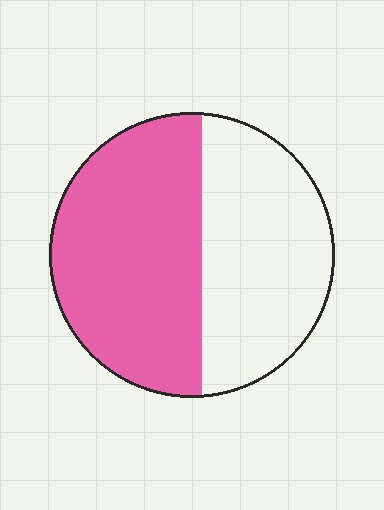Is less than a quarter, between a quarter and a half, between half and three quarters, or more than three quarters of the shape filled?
Between half and three quarters.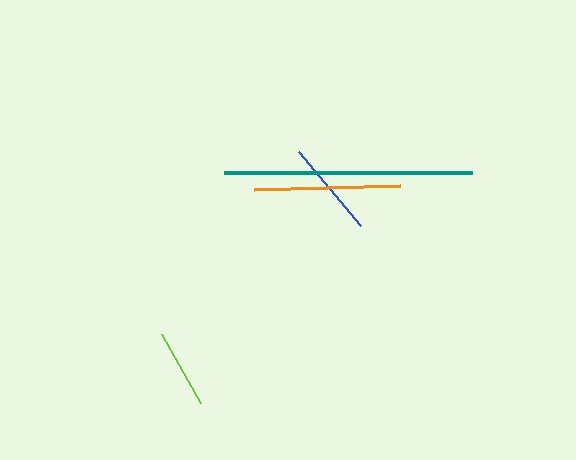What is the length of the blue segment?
The blue segment is approximately 96 pixels long.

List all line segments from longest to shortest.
From longest to shortest: teal, orange, blue, lime.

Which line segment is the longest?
The teal line is the longest at approximately 248 pixels.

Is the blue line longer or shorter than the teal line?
The teal line is longer than the blue line.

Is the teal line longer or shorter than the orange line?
The teal line is longer than the orange line.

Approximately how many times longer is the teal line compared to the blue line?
The teal line is approximately 2.6 times the length of the blue line.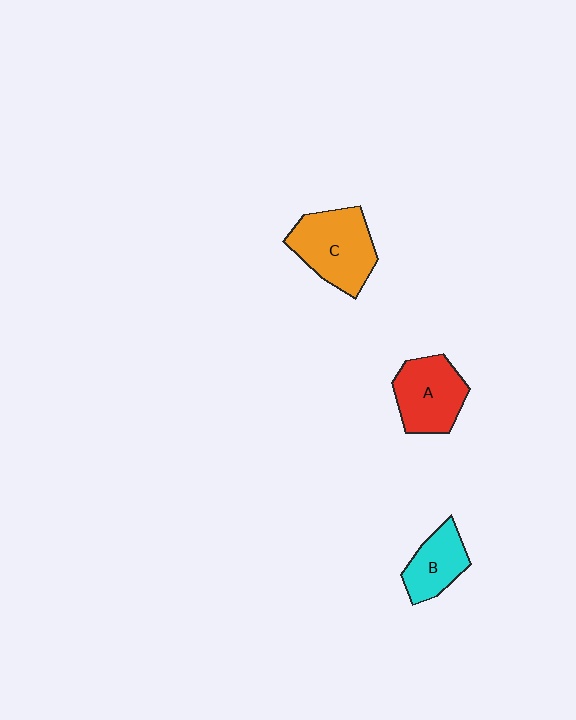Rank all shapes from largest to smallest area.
From largest to smallest: C (orange), A (red), B (cyan).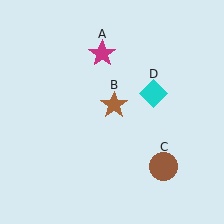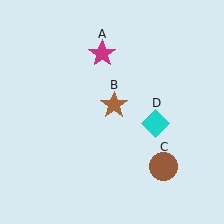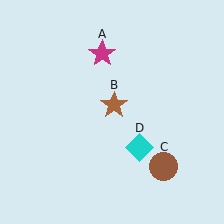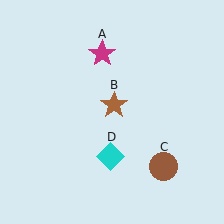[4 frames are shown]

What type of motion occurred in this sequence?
The cyan diamond (object D) rotated clockwise around the center of the scene.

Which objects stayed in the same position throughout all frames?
Magenta star (object A) and brown star (object B) and brown circle (object C) remained stationary.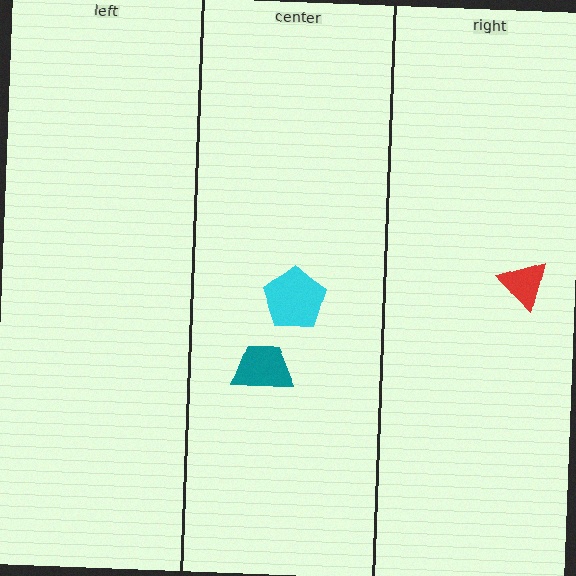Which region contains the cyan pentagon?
The center region.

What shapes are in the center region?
The cyan pentagon, the teal trapezoid.